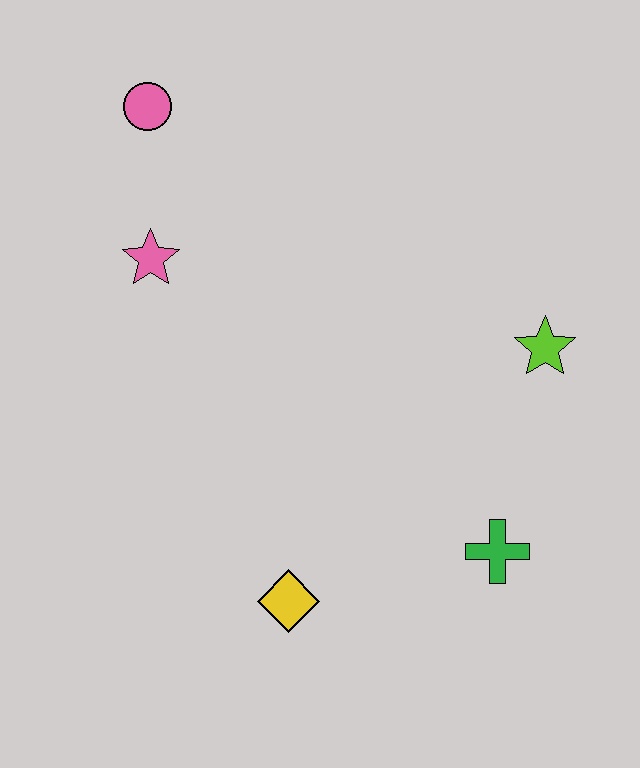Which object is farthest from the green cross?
The pink circle is farthest from the green cross.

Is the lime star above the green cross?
Yes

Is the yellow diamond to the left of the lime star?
Yes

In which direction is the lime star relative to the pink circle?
The lime star is to the right of the pink circle.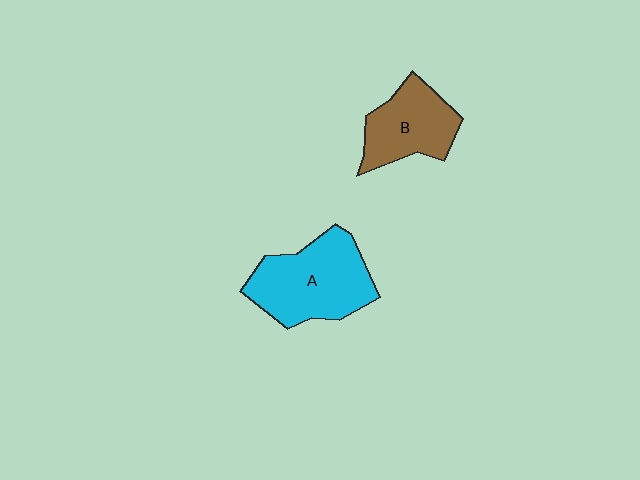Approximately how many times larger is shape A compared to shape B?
Approximately 1.4 times.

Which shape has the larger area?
Shape A (cyan).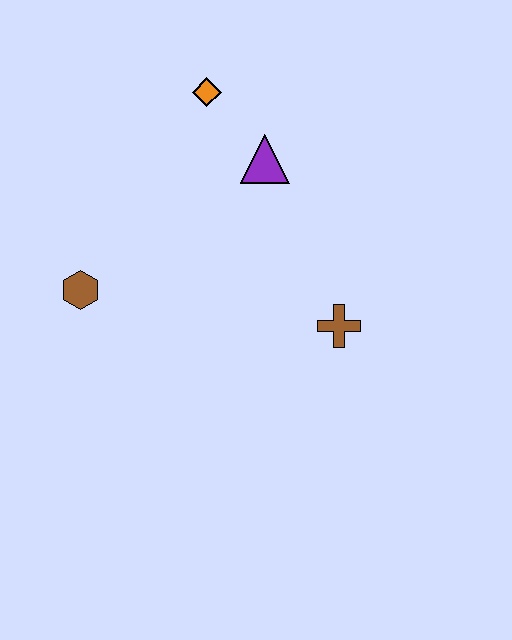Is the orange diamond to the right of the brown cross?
No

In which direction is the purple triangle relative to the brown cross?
The purple triangle is above the brown cross.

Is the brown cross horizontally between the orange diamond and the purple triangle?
No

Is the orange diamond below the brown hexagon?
No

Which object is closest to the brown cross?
The purple triangle is closest to the brown cross.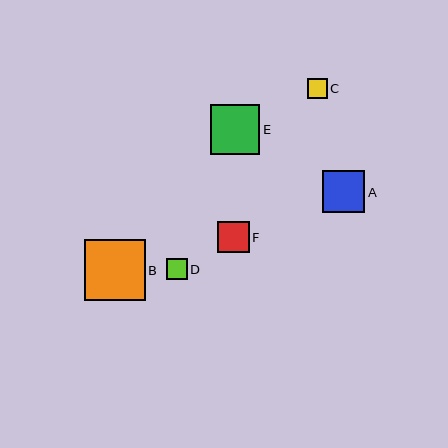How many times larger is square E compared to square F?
Square E is approximately 1.6 times the size of square F.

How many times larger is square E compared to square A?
Square E is approximately 1.2 times the size of square A.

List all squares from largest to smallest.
From largest to smallest: B, E, A, F, D, C.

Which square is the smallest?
Square C is the smallest with a size of approximately 20 pixels.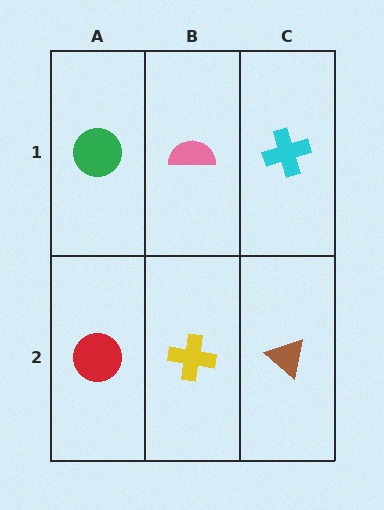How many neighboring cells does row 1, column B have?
3.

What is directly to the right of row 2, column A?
A yellow cross.